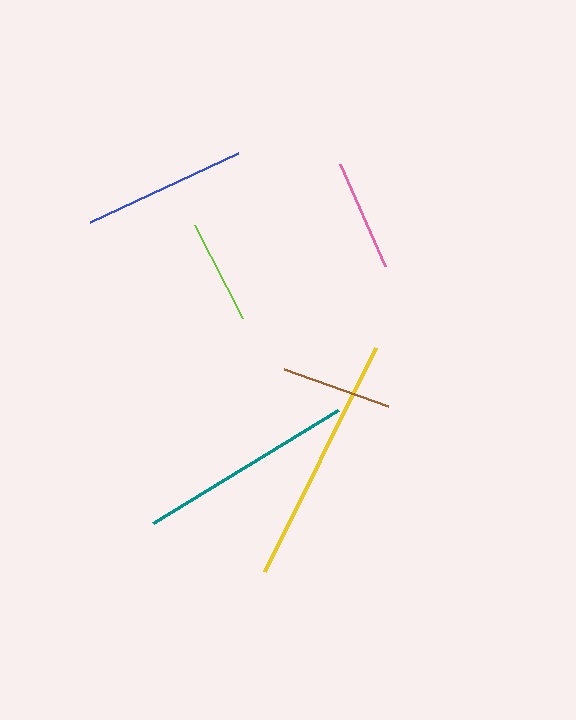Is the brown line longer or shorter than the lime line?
The brown line is longer than the lime line.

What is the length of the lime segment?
The lime segment is approximately 105 pixels long.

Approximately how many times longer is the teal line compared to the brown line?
The teal line is approximately 2.0 times the length of the brown line.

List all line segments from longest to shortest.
From longest to shortest: yellow, teal, blue, pink, brown, lime.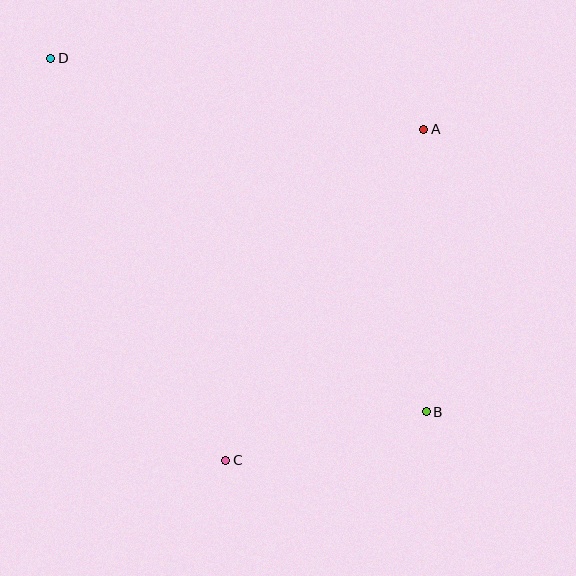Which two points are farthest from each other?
Points B and D are farthest from each other.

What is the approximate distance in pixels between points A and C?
The distance between A and C is approximately 386 pixels.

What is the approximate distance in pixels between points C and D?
The distance between C and D is approximately 439 pixels.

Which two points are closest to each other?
Points B and C are closest to each other.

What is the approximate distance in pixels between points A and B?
The distance between A and B is approximately 282 pixels.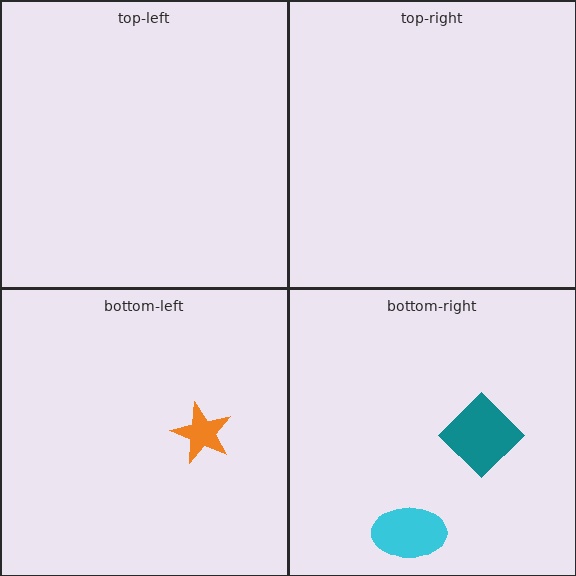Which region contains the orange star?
The bottom-left region.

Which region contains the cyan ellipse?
The bottom-right region.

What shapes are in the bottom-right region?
The teal diamond, the cyan ellipse.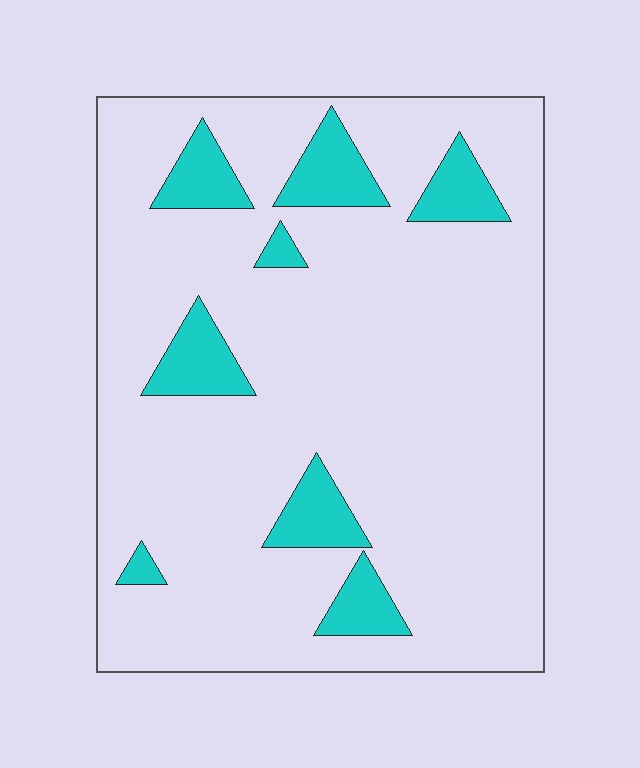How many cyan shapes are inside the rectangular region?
8.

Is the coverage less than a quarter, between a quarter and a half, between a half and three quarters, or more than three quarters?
Less than a quarter.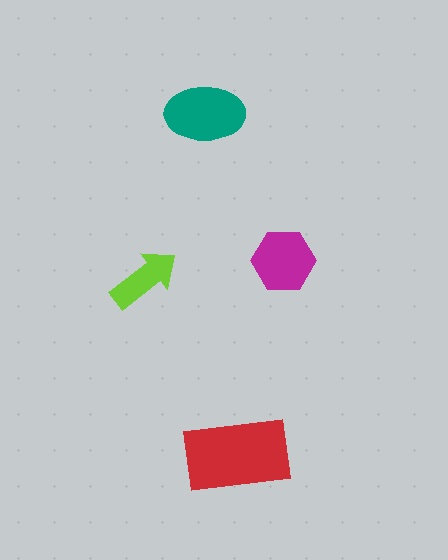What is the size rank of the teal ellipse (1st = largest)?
2nd.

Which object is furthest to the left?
The lime arrow is leftmost.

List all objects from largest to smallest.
The red rectangle, the teal ellipse, the magenta hexagon, the lime arrow.